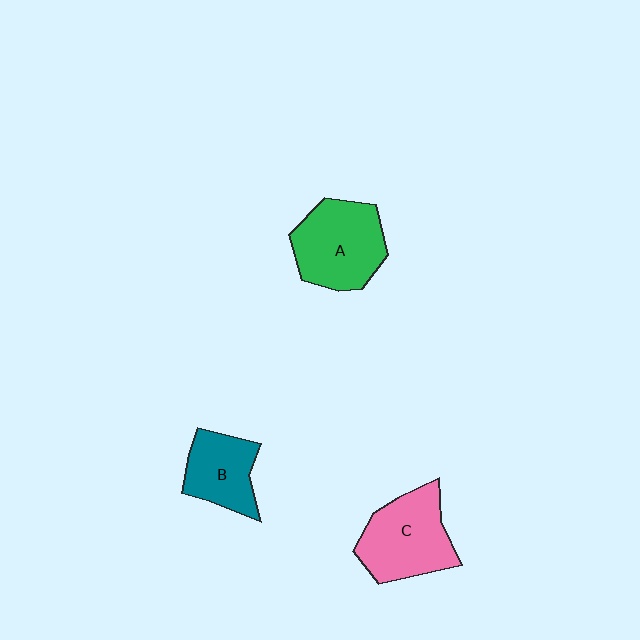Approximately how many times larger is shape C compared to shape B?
Approximately 1.4 times.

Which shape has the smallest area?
Shape B (teal).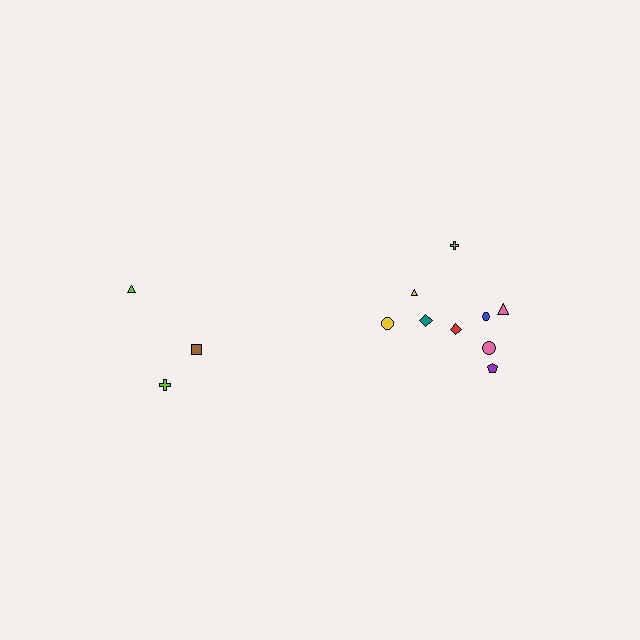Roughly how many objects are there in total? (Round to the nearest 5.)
Roughly 15 objects in total.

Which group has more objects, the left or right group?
The right group.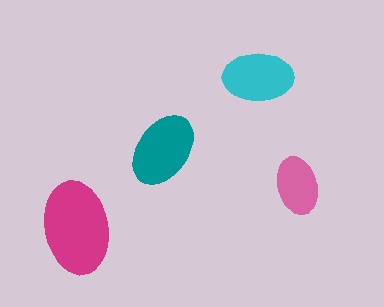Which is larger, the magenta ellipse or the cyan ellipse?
The magenta one.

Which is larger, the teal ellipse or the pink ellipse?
The teal one.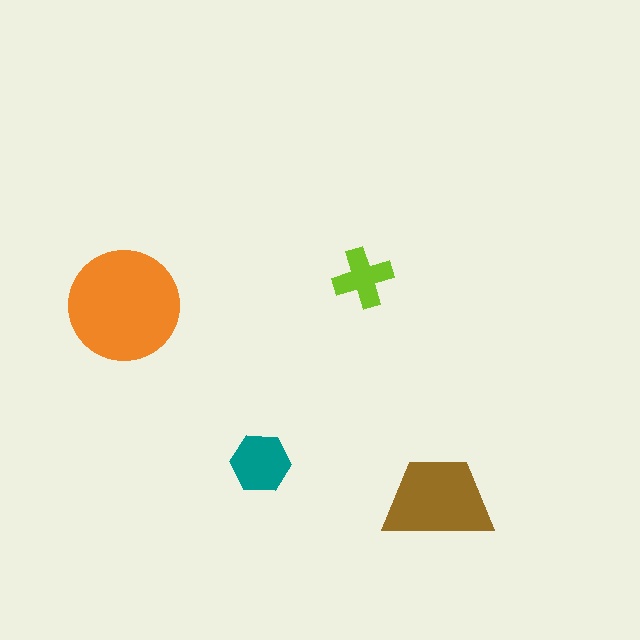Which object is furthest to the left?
The orange circle is leftmost.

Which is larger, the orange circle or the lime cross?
The orange circle.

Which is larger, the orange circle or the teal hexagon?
The orange circle.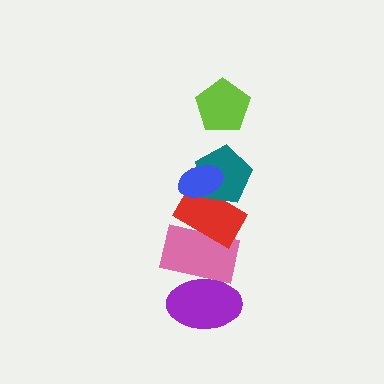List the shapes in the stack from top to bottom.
From top to bottom: the lime pentagon, the blue ellipse, the teal pentagon, the red rectangle, the pink rectangle, the purple ellipse.